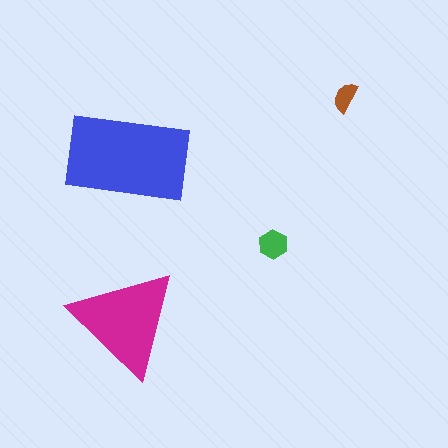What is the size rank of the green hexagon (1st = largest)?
3rd.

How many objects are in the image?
There are 4 objects in the image.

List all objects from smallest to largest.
The brown semicircle, the green hexagon, the magenta triangle, the blue rectangle.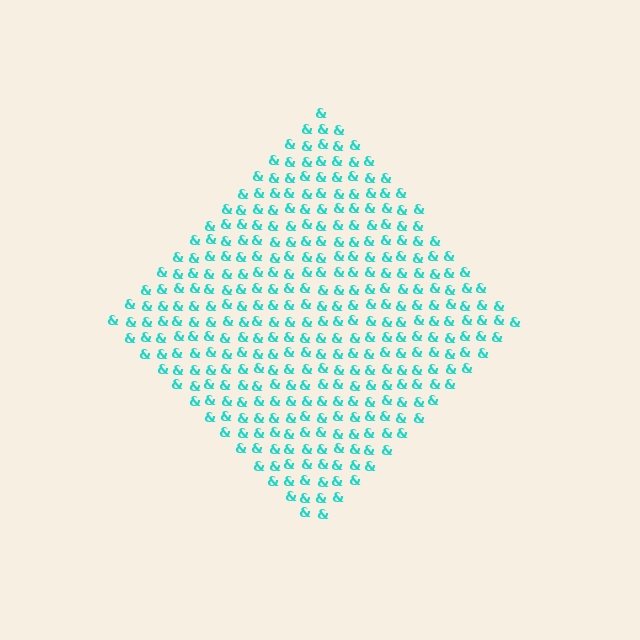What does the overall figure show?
The overall figure shows a diamond.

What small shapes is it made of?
It is made of small ampersands.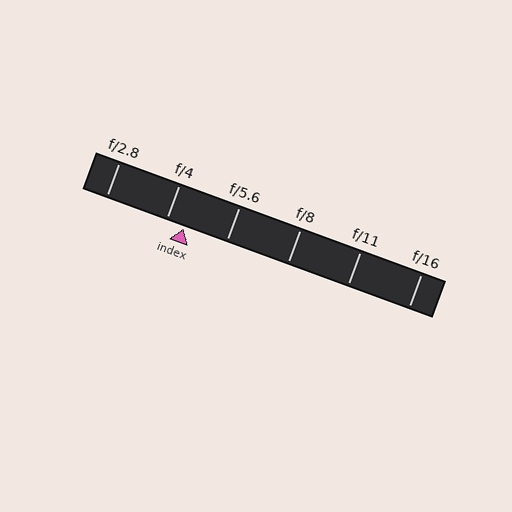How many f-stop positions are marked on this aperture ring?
There are 6 f-stop positions marked.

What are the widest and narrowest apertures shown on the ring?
The widest aperture shown is f/2.8 and the narrowest is f/16.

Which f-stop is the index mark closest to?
The index mark is closest to f/4.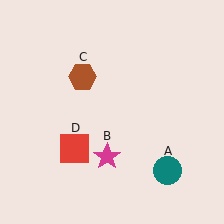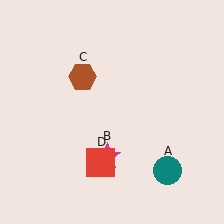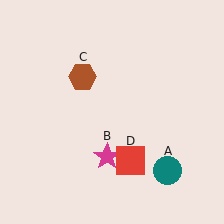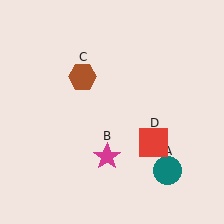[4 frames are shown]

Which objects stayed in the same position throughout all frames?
Teal circle (object A) and magenta star (object B) and brown hexagon (object C) remained stationary.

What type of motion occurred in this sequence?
The red square (object D) rotated counterclockwise around the center of the scene.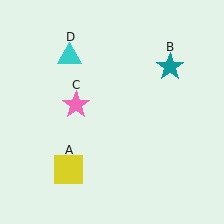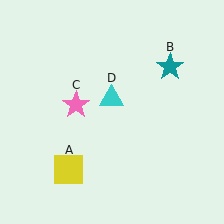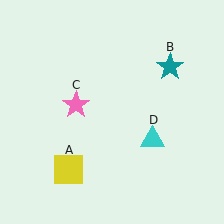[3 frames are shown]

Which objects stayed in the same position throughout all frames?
Yellow square (object A) and teal star (object B) and pink star (object C) remained stationary.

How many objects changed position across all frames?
1 object changed position: cyan triangle (object D).